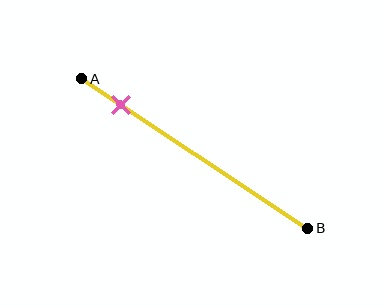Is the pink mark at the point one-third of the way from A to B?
No, the mark is at about 15% from A, not at the 33% one-third point.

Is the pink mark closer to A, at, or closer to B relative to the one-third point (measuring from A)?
The pink mark is closer to point A than the one-third point of segment AB.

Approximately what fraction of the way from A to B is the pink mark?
The pink mark is approximately 15% of the way from A to B.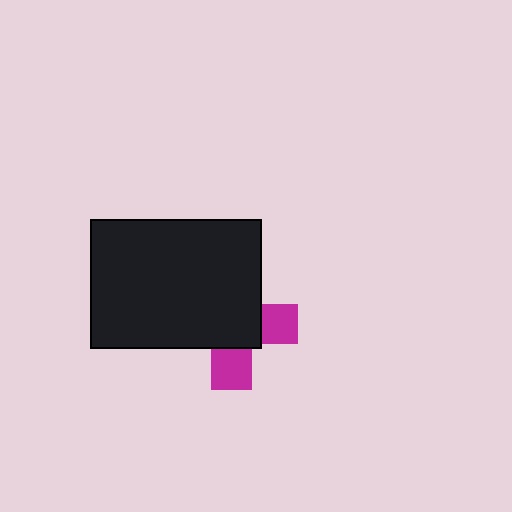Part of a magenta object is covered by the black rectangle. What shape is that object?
It is a cross.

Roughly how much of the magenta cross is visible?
A small part of it is visible (roughly 34%).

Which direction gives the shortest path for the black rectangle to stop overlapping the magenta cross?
Moving toward the upper-left gives the shortest separation.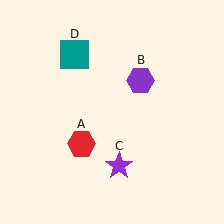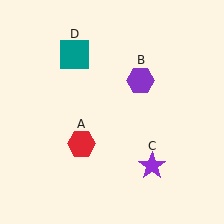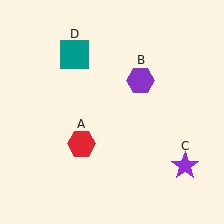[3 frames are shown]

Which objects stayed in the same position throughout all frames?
Red hexagon (object A) and purple hexagon (object B) and teal square (object D) remained stationary.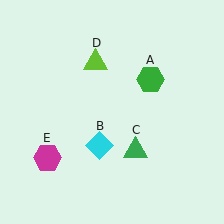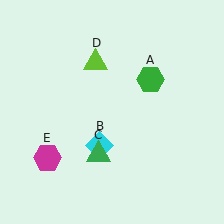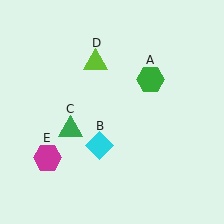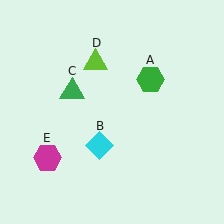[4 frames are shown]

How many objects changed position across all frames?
1 object changed position: green triangle (object C).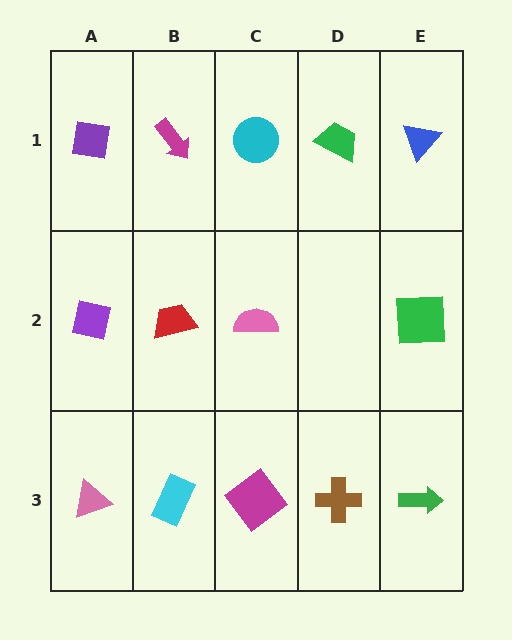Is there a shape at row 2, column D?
No, that cell is empty.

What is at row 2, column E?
A green square.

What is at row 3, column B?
A cyan rectangle.